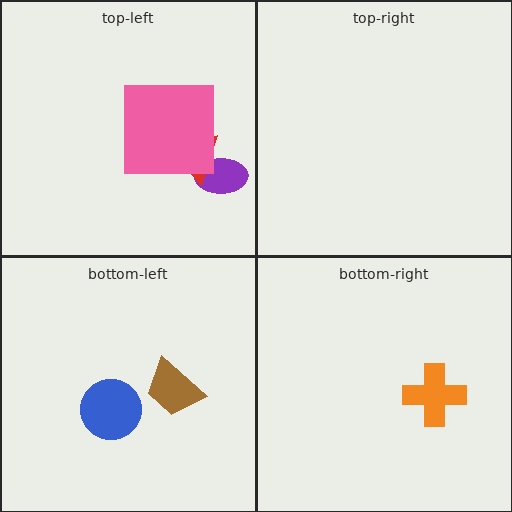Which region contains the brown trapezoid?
The bottom-left region.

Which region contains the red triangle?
The top-left region.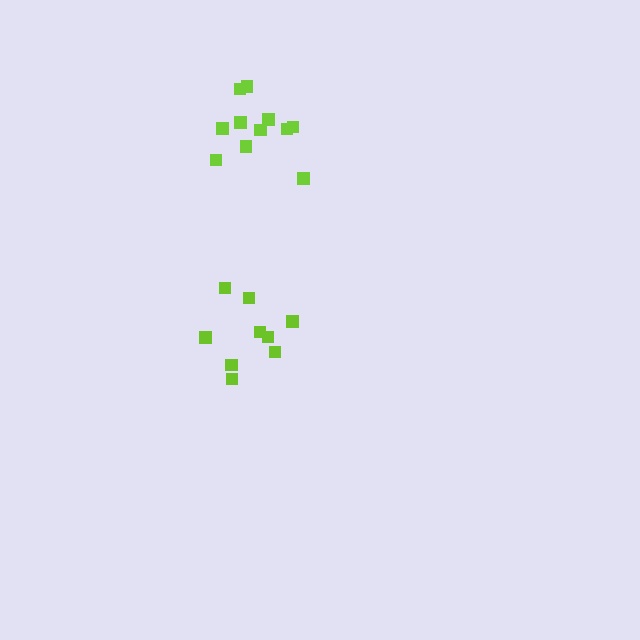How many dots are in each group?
Group 1: 9 dots, Group 2: 11 dots (20 total).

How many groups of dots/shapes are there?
There are 2 groups.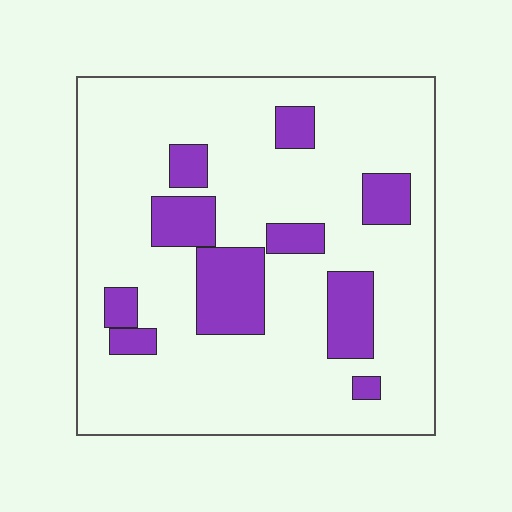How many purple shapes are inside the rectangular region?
10.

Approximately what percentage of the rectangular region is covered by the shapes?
Approximately 20%.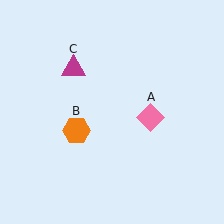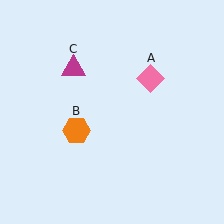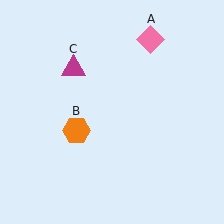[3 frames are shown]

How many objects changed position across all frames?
1 object changed position: pink diamond (object A).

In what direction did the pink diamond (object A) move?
The pink diamond (object A) moved up.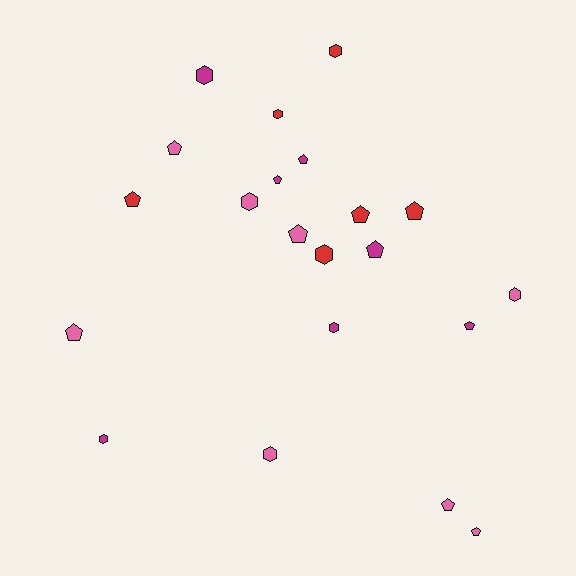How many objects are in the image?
There are 21 objects.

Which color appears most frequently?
Pink, with 8 objects.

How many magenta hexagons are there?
There are 3 magenta hexagons.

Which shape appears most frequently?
Pentagon, with 12 objects.